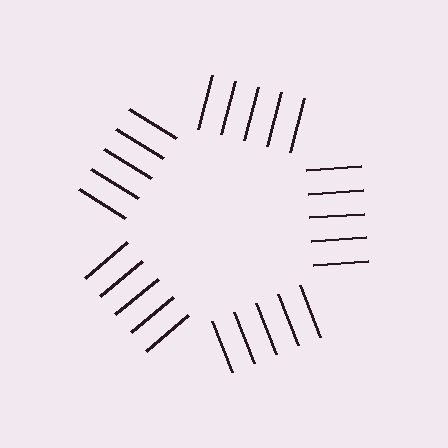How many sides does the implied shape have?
5 sides — the line-ends trace a pentagon.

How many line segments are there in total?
25 — 5 along each of the 5 edges.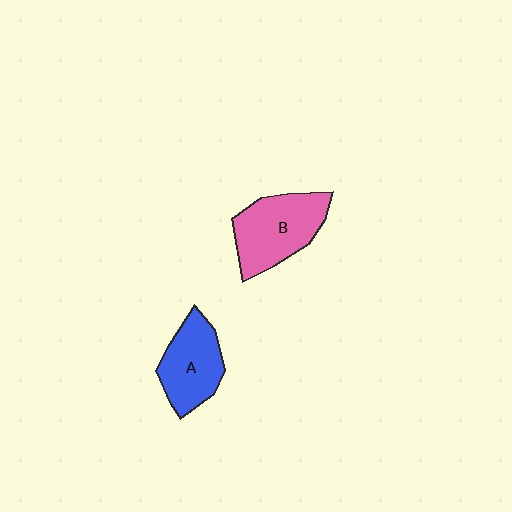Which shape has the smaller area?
Shape A (blue).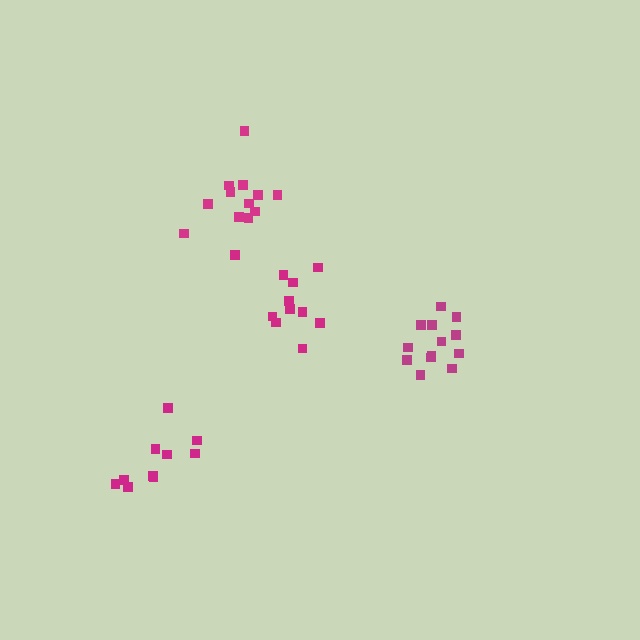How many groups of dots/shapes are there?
There are 4 groups.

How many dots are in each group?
Group 1: 13 dots, Group 2: 10 dots, Group 3: 11 dots, Group 4: 12 dots (46 total).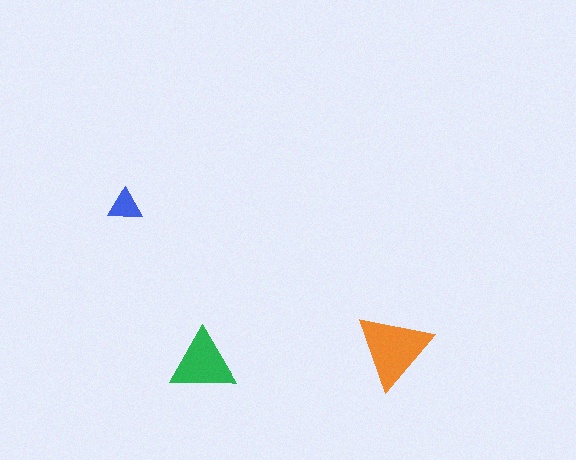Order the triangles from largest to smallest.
the orange one, the green one, the blue one.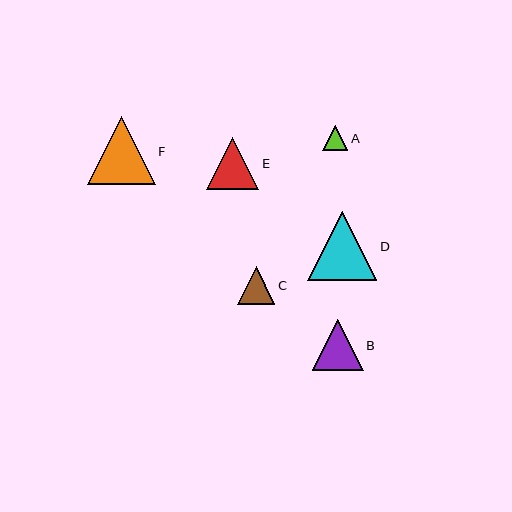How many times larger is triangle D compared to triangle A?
Triangle D is approximately 2.8 times the size of triangle A.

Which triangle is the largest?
Triangle D is the largest with a size of approximately 69 pixels.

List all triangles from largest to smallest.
From largest to smallest: D, F, E, B, C, A.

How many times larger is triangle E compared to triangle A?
Triangle E is approximately 2.1 times the size of triangle A.